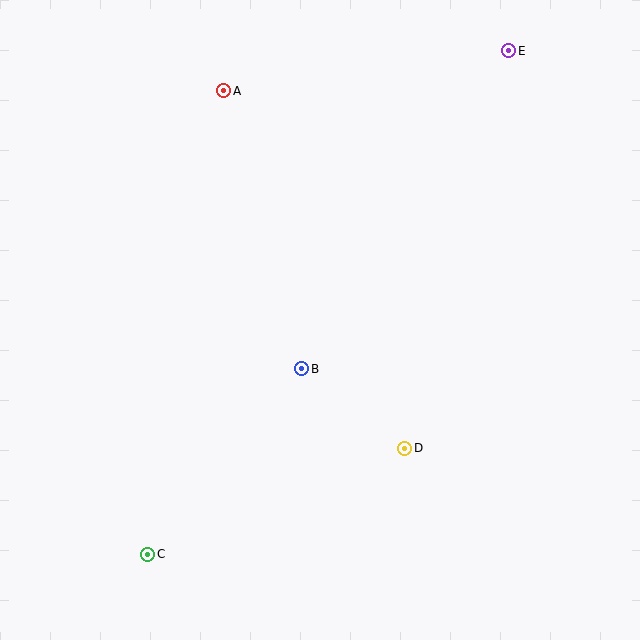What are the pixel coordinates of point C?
Point C is at (148, 554).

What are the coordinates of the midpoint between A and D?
The midpoint between A and D is at (314, 270).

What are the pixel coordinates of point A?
Point A is at (224, 91).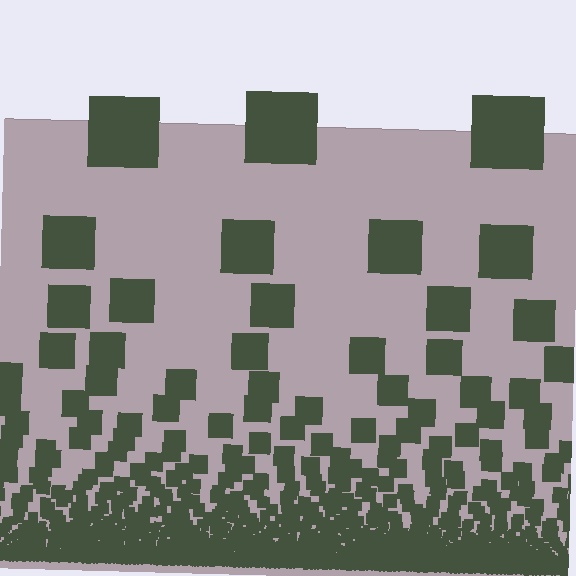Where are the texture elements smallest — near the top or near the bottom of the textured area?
Near the bottom.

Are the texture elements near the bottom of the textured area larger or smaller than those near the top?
Smaller. The gradient is inverted — elements near the bottom are smaller and denser.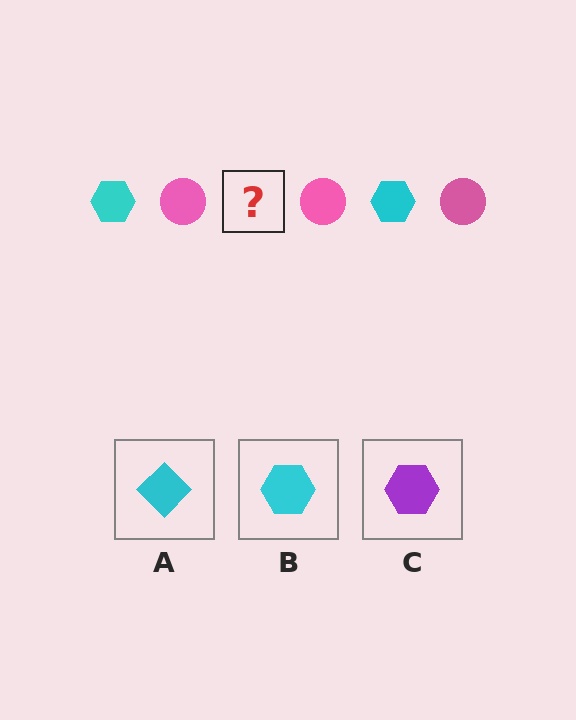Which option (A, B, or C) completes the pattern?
B.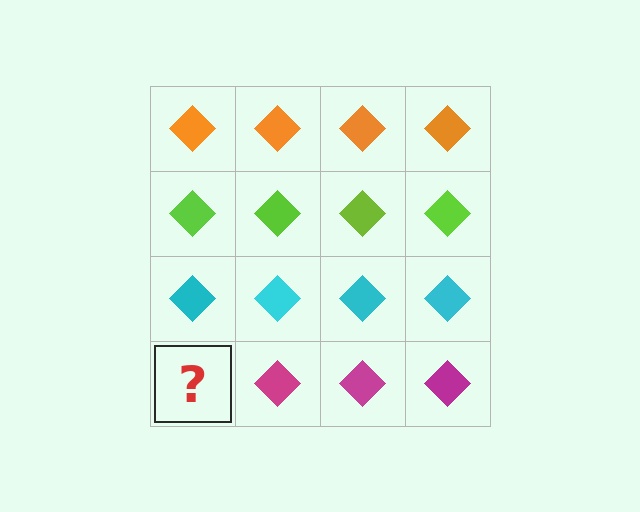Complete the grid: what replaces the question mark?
The question mark should be replaced with a magenta diamond.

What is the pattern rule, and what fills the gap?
The rule is that each row has a consistent color. The gap should be filled with a magenta diamond.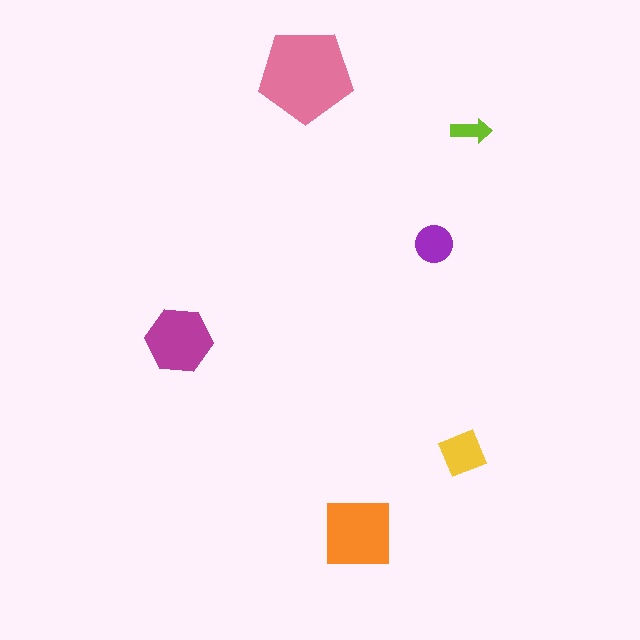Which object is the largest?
The pink pentagon.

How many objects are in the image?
There are 6 objects in the image.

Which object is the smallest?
The lime arrow.